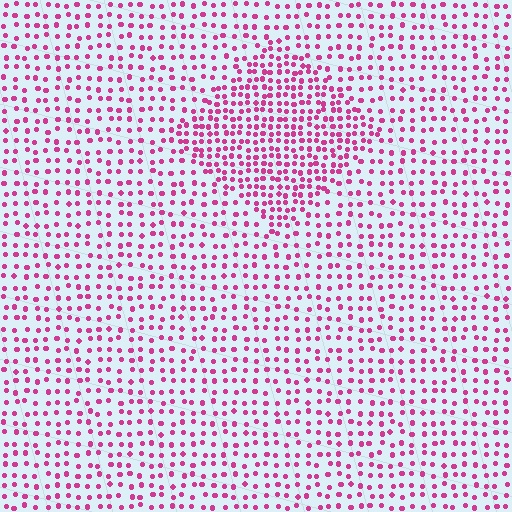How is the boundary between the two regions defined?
The boundary is defined by a change in element density (approximately 1.9x ratio). All elements are the same color, size, and shape.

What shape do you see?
I see a diamond.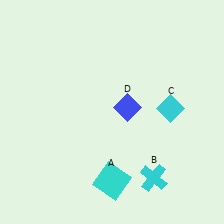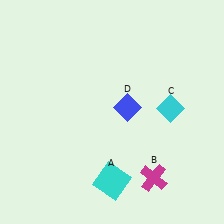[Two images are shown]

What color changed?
The cross (B) changed from cyan in Image 1 to magenta in Image 2.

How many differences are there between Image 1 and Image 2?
There is 1 difference between the two images.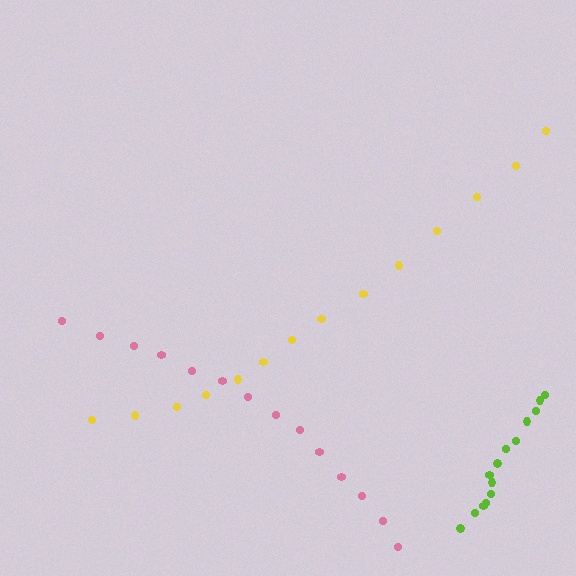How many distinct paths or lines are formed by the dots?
There are 3 distinct paths.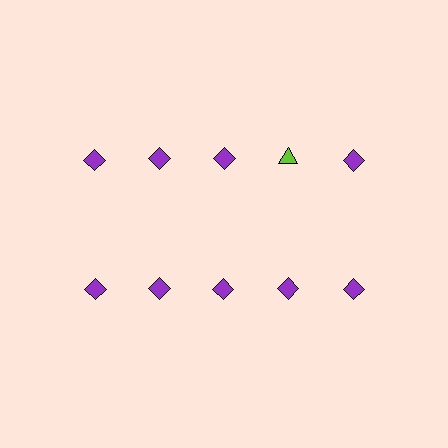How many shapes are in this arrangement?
There are 10 shapes arranged in a grid pattern.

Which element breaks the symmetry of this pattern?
The lime triangle in the top row, second from right column breaks the symmetry. All other shapes are purple diamonds.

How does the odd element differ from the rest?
It differs in both color (lime instead of purple) and shape (triangle instead of diamond).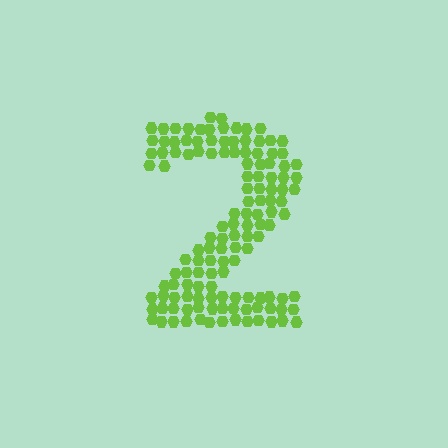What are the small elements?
The small elements are hexagons.